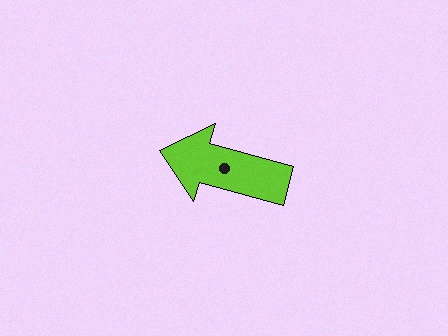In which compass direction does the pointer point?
West.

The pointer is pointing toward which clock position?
Roughly 10 o'clock.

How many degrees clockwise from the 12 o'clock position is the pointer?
Approximately 285 degrees.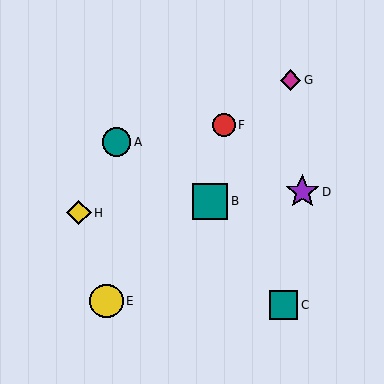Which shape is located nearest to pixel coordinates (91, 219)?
The yellow diamond (labeled H) at (79, 213) is nearest to that location.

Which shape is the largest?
The teal square (labeled B) is the largest.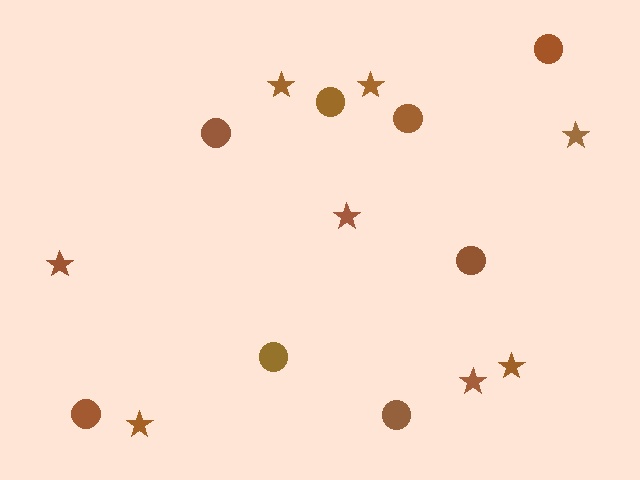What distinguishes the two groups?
There are 2 groups: one group of stars (8) and one group of circles (8).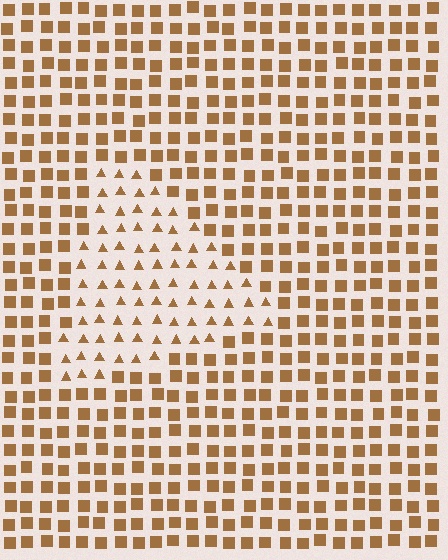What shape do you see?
I see a triangle.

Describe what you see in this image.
The image is filled with small brown elements arranged in a uniform grid. A triangle-shaped region contains triangles, while the surrounding area contains squares. The boundary is defined purely by the change in element shape.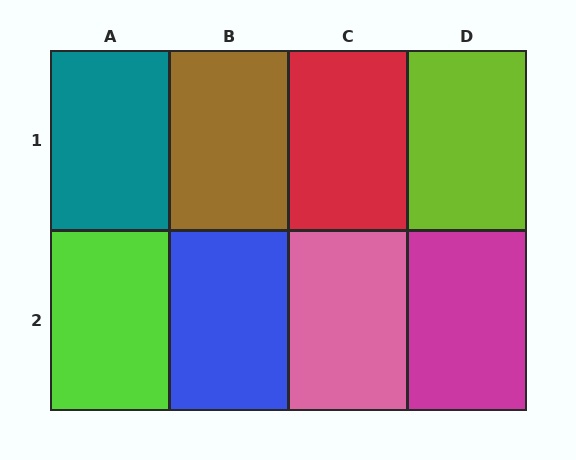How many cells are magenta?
1 cell is magenta.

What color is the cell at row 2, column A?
Lime.